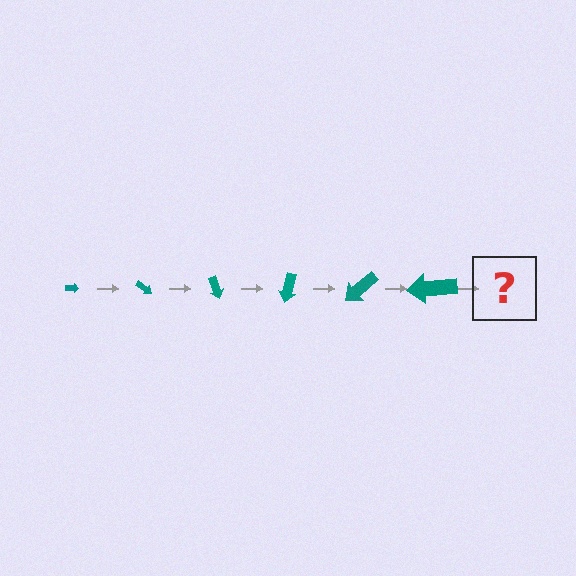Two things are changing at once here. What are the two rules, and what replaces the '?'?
The two rules are that the arrow grows larger each step and it rotates 35 degrees each step. The '?' should be an arrow, larger than the previous one and rotated 210 degrees from the start.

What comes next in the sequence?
The next element should be an arrow, larger than the previous one and rotated 210 degrees from the start.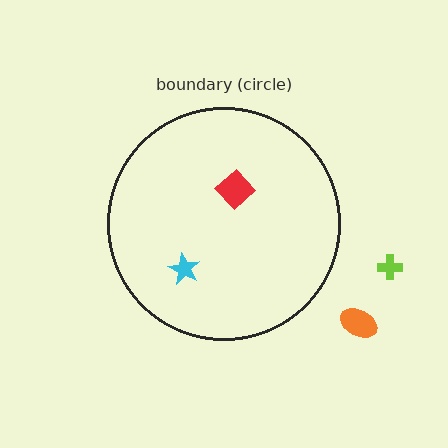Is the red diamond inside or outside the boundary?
Inside.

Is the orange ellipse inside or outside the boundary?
Outside.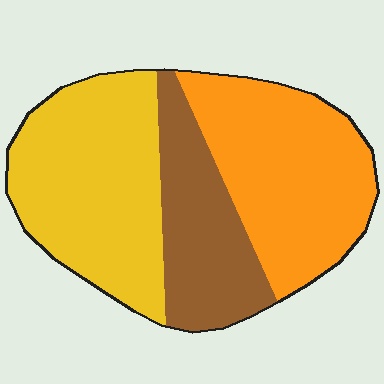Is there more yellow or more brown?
Yellow.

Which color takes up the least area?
Brown, at roughly 25%.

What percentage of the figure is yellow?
Yellow covers about 40% of the figure.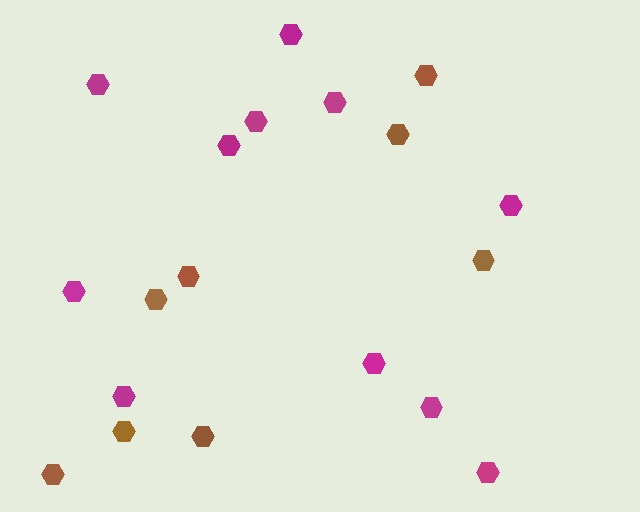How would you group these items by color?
There are 2 groups: one group of brown hexagons (8) and one group of magenta hexagons (11).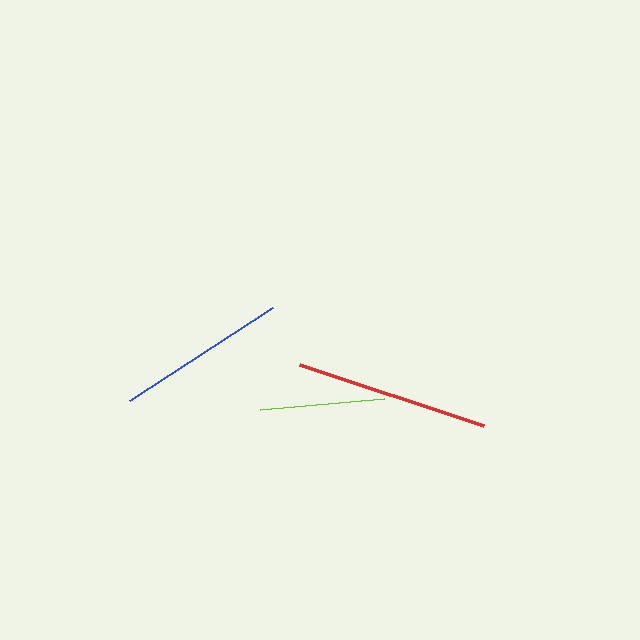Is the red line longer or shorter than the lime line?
The red line is longer than the lime line.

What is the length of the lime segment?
The lime segment is approximately 124 pixels long.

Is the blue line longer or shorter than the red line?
The red line is longer than the blue line.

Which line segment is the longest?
The red line is the longest at approximately 194 pixels.